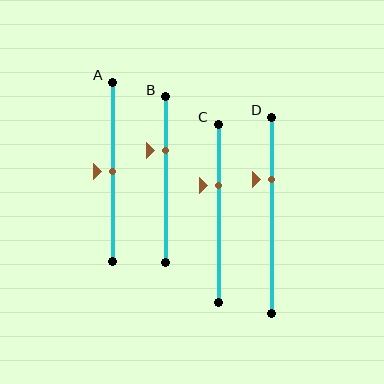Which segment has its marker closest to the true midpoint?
Segment A has its marker closest to the true midpoint.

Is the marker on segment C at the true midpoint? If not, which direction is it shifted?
No, the marker on segment C is shifted upward by about 15% of the segment length.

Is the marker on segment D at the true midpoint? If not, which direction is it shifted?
No, the marker on segment D is shifted upward by about 18% of the segment length.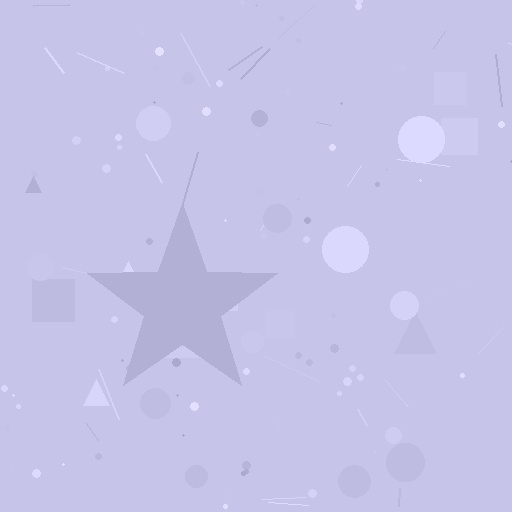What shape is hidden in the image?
A star is hidden in the image.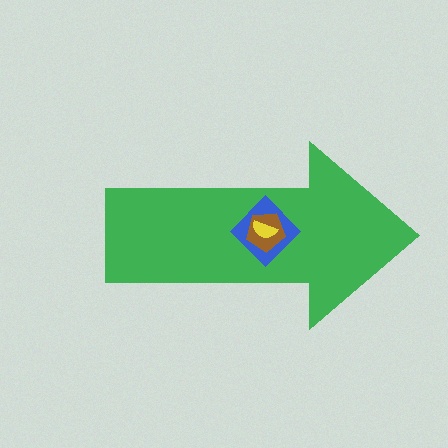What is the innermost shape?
The yellow semicircle.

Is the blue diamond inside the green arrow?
Yes.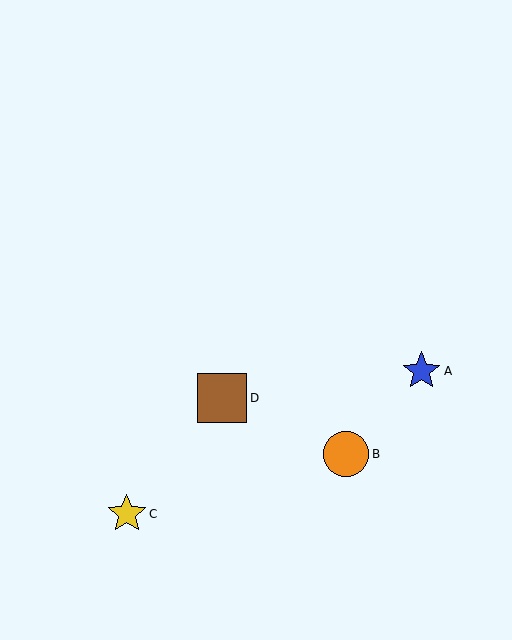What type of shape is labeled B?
Shape B is an orange circle.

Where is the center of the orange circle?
The center of the orange circle is at (346, 454).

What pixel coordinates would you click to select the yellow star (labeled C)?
Click at (127, 514) to select the yellow star C.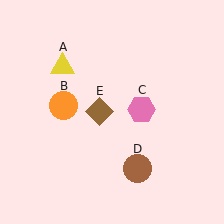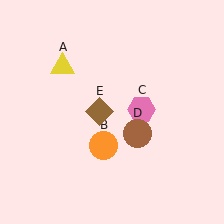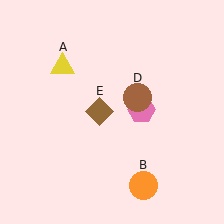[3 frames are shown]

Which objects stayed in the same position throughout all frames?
Yellow triangle (object A) and pink hexagon (object C) and brown diamond (object E) remained stationary.